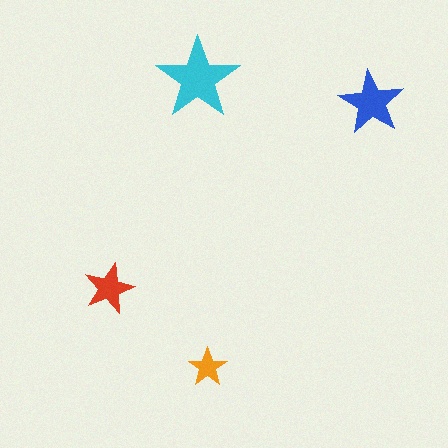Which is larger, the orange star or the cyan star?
The cyan one.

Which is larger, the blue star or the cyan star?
The cyan one.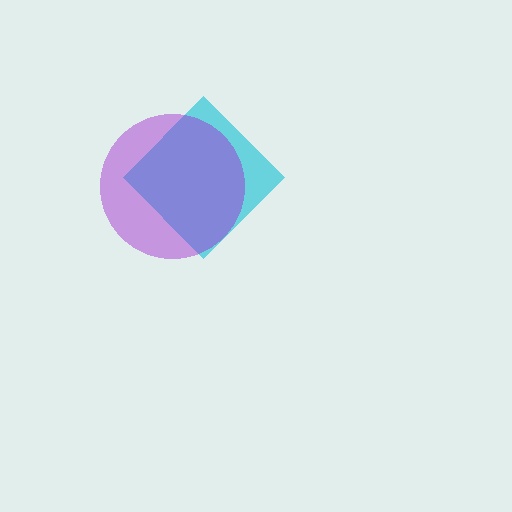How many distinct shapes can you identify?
There are 2 distinct shapes: a cyan diamond, a purple circle.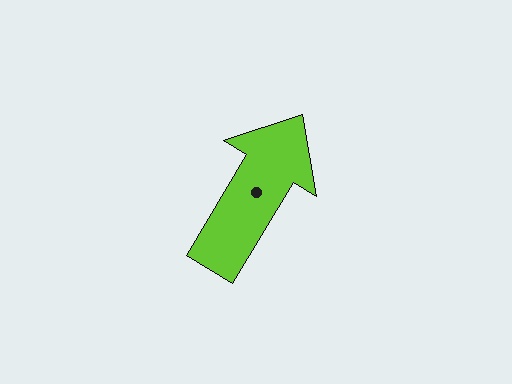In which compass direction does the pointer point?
Northeast.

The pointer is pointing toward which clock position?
Roughly 1 o'clock.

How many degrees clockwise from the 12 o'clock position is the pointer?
Approximately 31 degrees.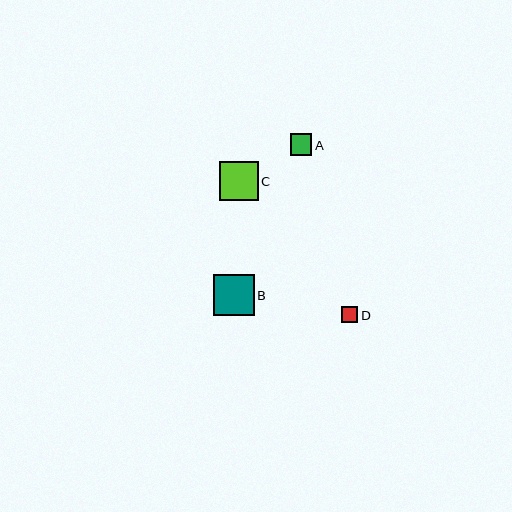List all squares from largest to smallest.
From largest to smallest: B, C, A, D.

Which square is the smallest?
Square D is the smallest with a size of approximately 16 pixels.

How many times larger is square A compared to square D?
Square A is approximately 1.3 times the size of square D.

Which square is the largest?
Square B is the largest with a size of approximately 41 pixels.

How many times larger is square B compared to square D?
Square B is approximately 2.5 times the size of square D.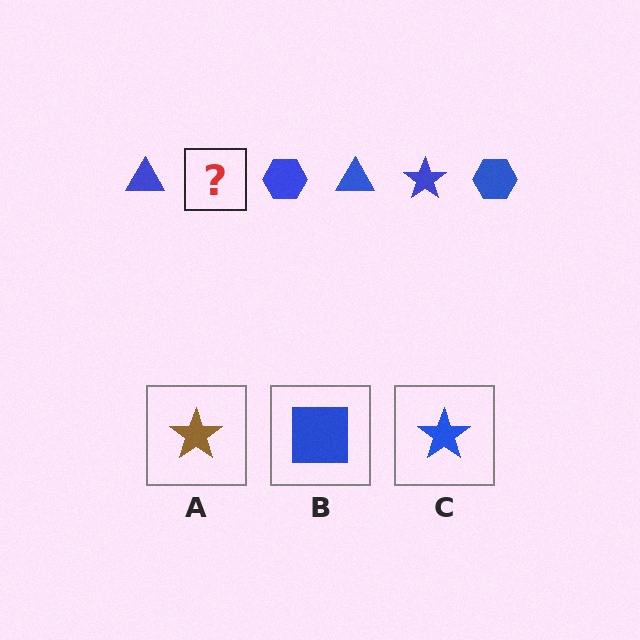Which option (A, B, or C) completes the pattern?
C.